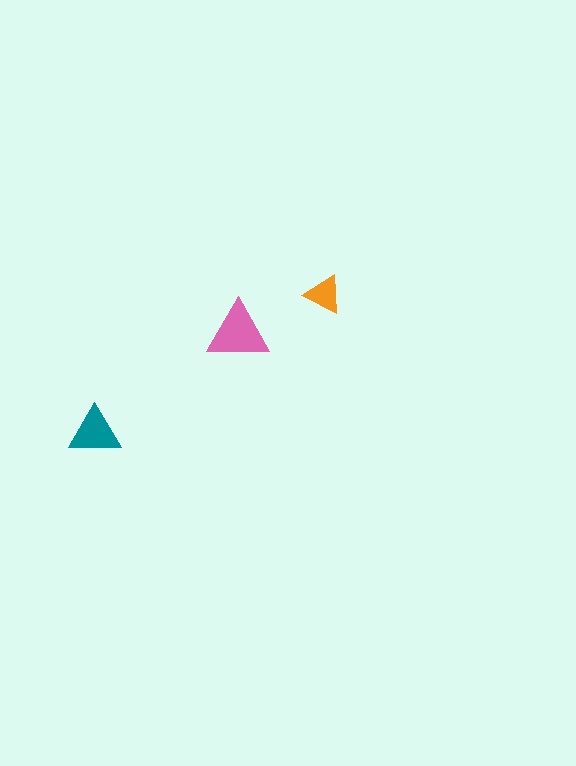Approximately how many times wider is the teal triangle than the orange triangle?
About 1.5 times wider.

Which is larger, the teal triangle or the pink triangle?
The pink one.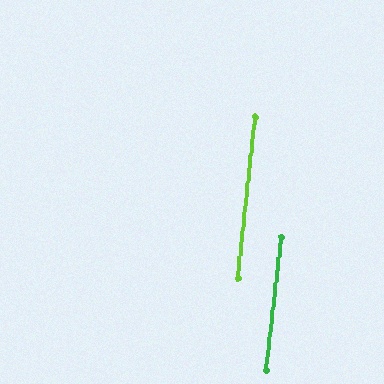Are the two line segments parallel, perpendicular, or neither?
Parallel — their directions differ by only 0.2°.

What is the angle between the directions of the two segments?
Approximately 0 degrees.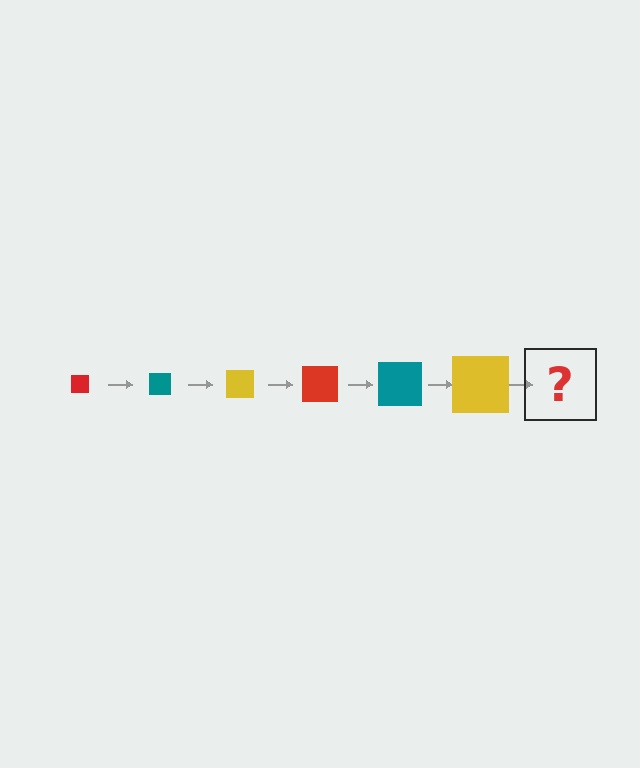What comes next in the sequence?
The next element should be a red square, larger than the previous one.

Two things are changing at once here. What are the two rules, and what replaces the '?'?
The two rules are that the square grows larger each step and the color cycles through red, teal, and yellow. The '?' should be a red square, larger than the previous one.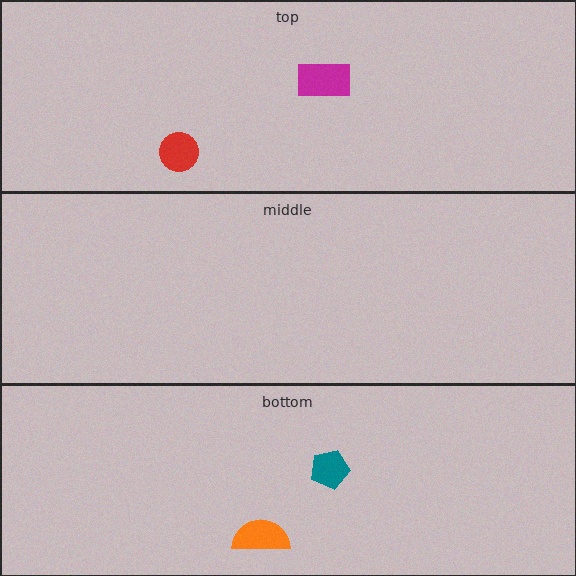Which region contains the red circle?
The top region.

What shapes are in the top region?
The red circle, the magenta rectangle.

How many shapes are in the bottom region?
2.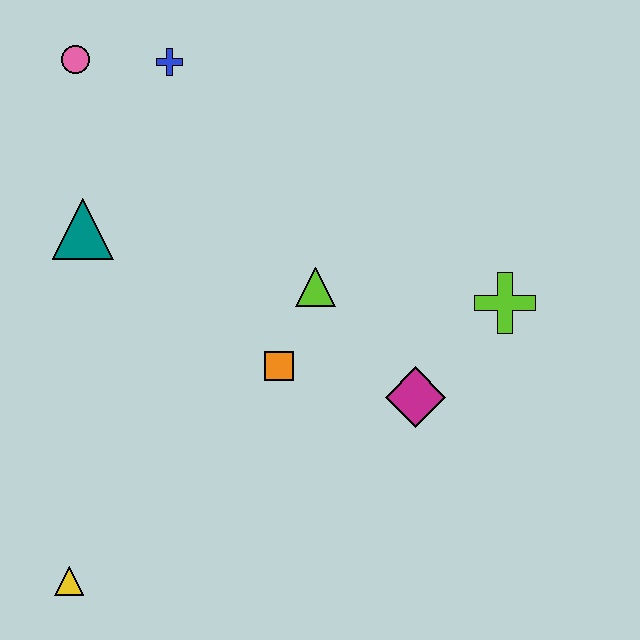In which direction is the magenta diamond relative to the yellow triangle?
The magenta diamond is to the right of the yellow triangle.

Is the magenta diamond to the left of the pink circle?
No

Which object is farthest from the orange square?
The pink circle is farthest from the orange square.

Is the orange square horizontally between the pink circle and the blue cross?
No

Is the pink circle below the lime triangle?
No